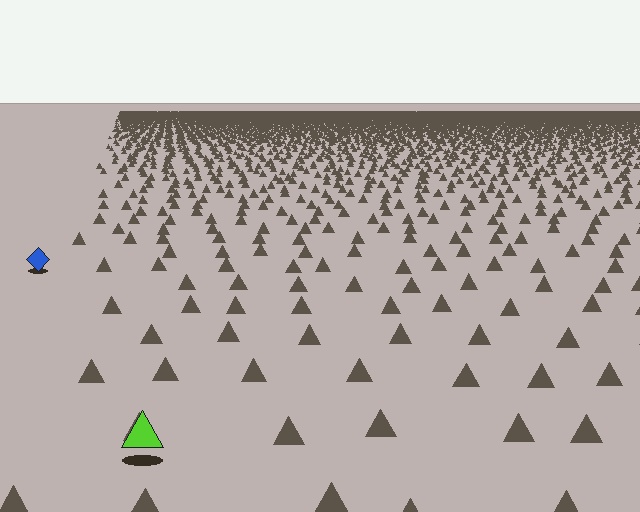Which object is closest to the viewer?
The lime triangle is closest. The texture marks near it are larger and more spread out.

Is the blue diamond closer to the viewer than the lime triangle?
No. The lime triangle is closer — you can tell from the texture gradient: the ground texture is coarser near it.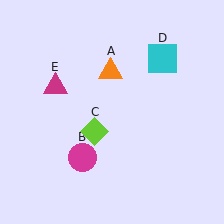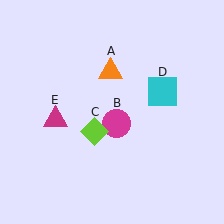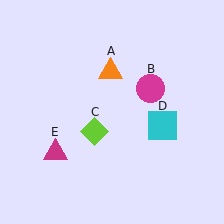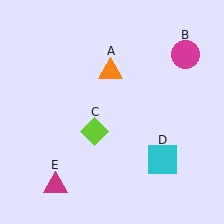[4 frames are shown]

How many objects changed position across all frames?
3 objects changed position: magenta circle (object B), cyan square (object D), magenta triangle (object E).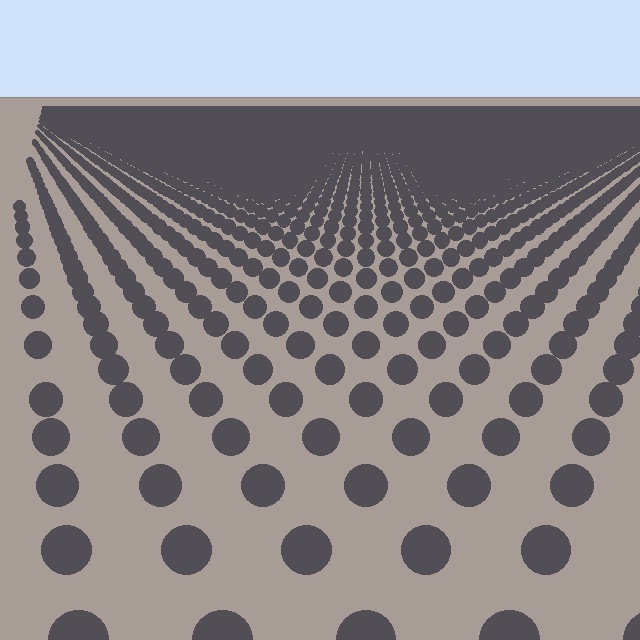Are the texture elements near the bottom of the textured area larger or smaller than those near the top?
Larger. Near the bottom, elements are closer to the viewer and appear at a bigger on-screen size.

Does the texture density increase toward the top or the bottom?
Density increases toward the top.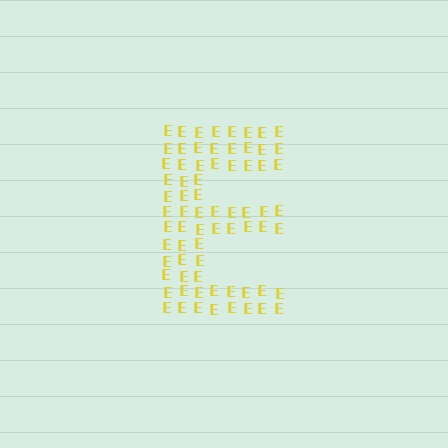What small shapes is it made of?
It is made of small letter E's.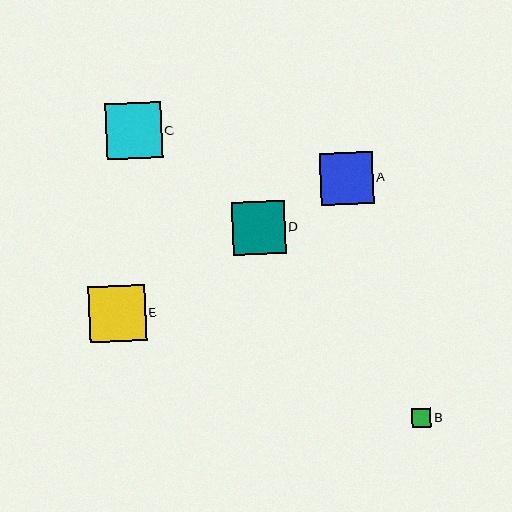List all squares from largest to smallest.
From largest to smallest: E, C, D, A, B.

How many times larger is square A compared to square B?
Square A is approximately 2.7 times the size of square B.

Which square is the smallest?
Square B is the smallest with a size of approximately 19 pixels.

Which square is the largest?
Square E is the largest with a size of approximately 57 pixels.